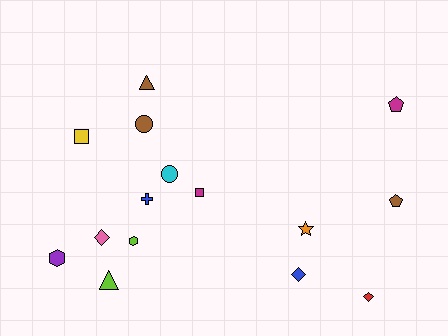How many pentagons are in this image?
There are 2 pentagons.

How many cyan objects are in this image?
There is 1 cyan object.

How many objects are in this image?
There are 15 objects.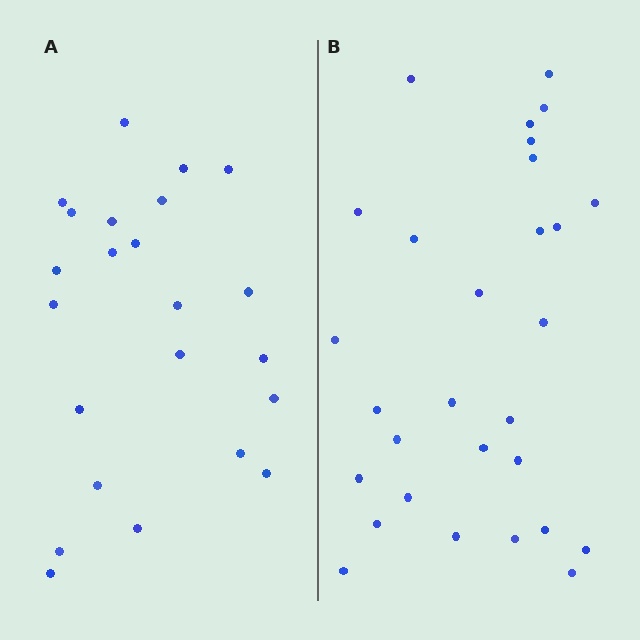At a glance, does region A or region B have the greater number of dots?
Region B (the right region) has more dots.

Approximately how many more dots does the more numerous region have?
Region B has about 6 more dots than region A.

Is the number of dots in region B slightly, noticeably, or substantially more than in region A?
Region B has noticeably more, but not dramatically so. The ratio is roughly 1.3 to 1.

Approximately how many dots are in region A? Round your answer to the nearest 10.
About 20 dots. (The exact count is 23, which rounds to 20.)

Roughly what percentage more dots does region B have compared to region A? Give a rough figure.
About 25% more.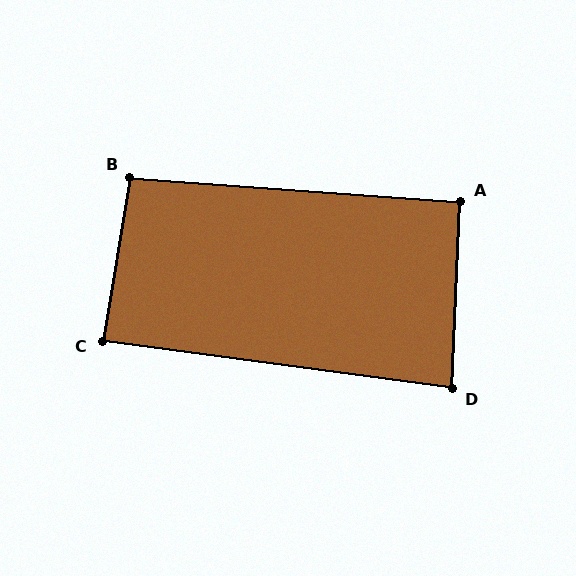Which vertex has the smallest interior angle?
D, at approximately 85 degrees.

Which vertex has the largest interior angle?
B, at approximately 95 degrees.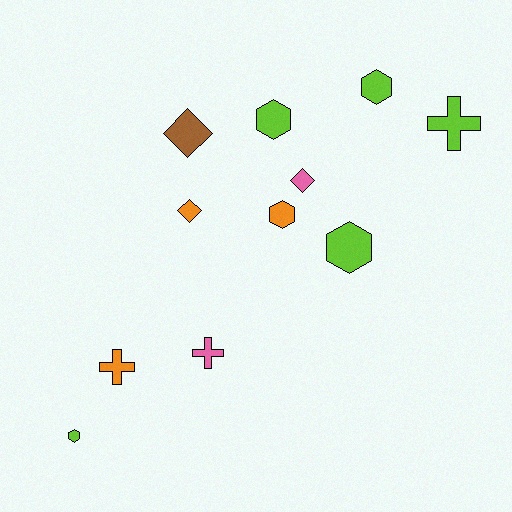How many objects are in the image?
There are 11 objects.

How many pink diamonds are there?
There is 1 pink diamond.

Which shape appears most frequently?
Hexagon, with 5 objects.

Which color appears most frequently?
Lime, with 5 objects.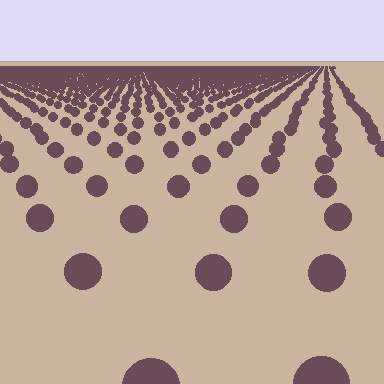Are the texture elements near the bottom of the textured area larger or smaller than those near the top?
Larger. Near the bottom, elements are closer to the viewer and appear at a bigger on-screen size.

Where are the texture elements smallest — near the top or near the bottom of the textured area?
Near the top.